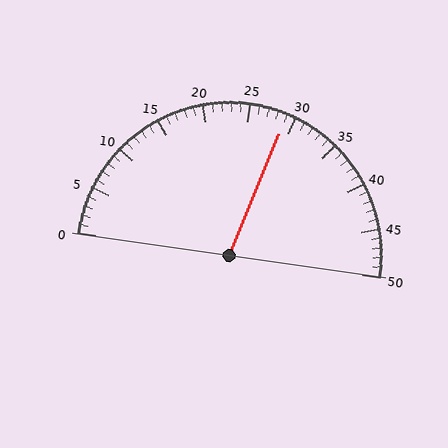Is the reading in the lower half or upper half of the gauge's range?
The reading is in the upper half of the range (0 to 50).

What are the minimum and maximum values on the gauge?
The gauge ranges from 0 to 50.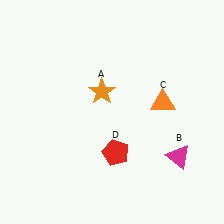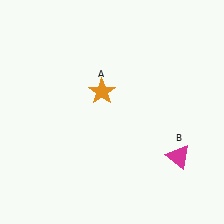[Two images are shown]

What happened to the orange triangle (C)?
The orange triangle (C) was removed in Image 2. It was in the top-right area of Image 1.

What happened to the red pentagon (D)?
The red pentagon (D) was removed in Image 2. It was in the bottom-right area of Image 1.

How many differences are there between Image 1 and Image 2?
There are 2 differences between the two images.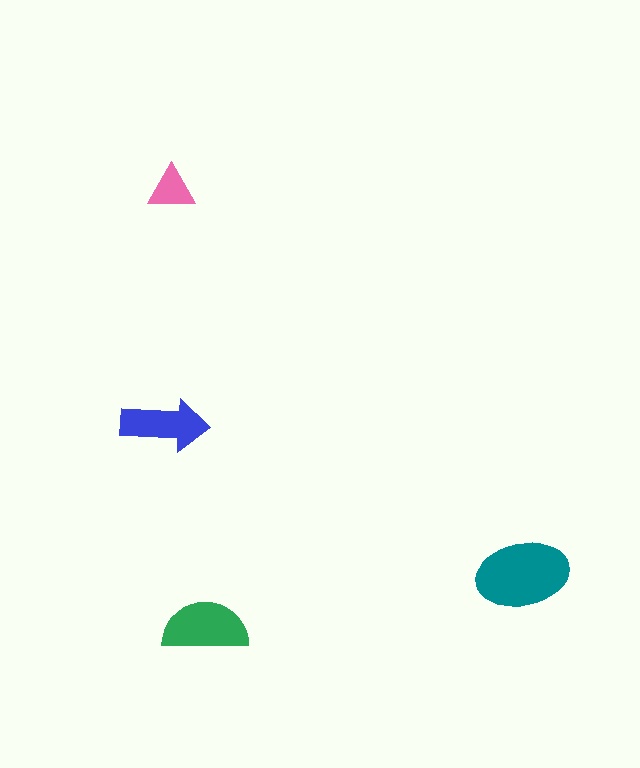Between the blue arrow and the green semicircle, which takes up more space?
The green semicircle.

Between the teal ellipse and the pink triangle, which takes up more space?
The teal ellipse.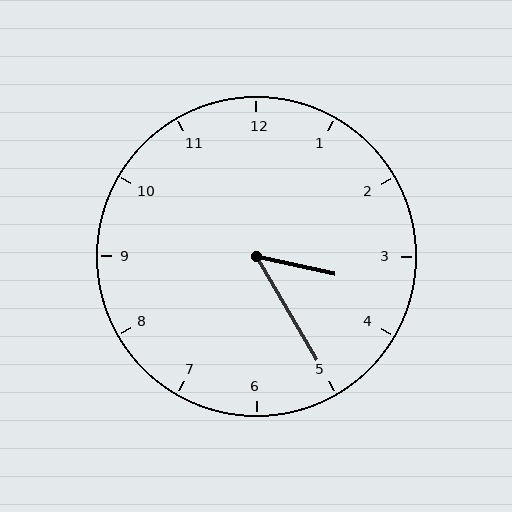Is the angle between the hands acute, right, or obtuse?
It is acute.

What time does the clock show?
3:25.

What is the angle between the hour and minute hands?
Approximately 48 degrees.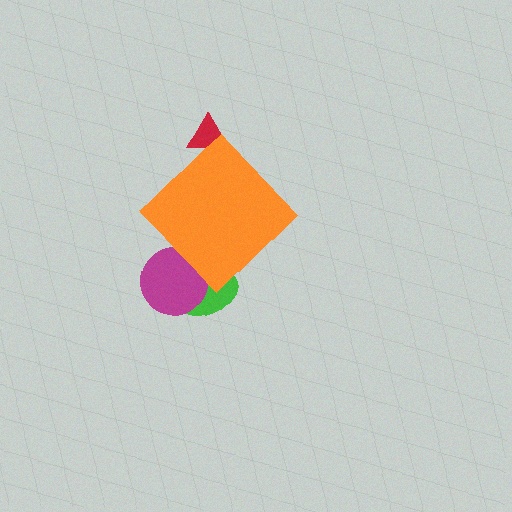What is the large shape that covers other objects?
An orange diamond.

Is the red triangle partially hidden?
Yes, the red triangle is partially hidden behind the orange diamond.